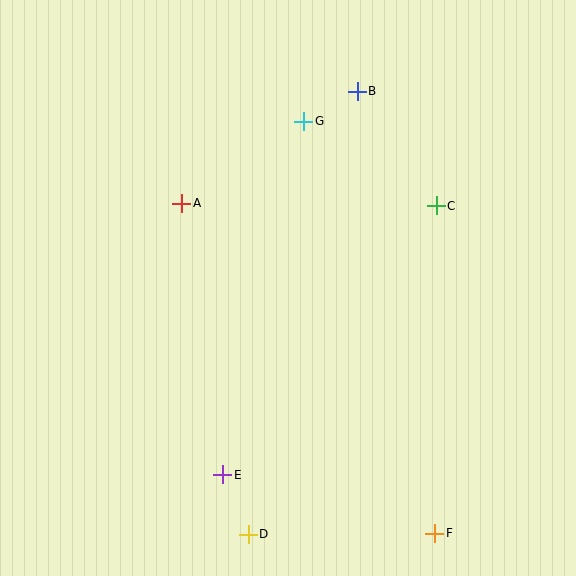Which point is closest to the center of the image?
Point A at (182, 203) is closest to the center.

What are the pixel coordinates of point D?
Point D is at (248, 534).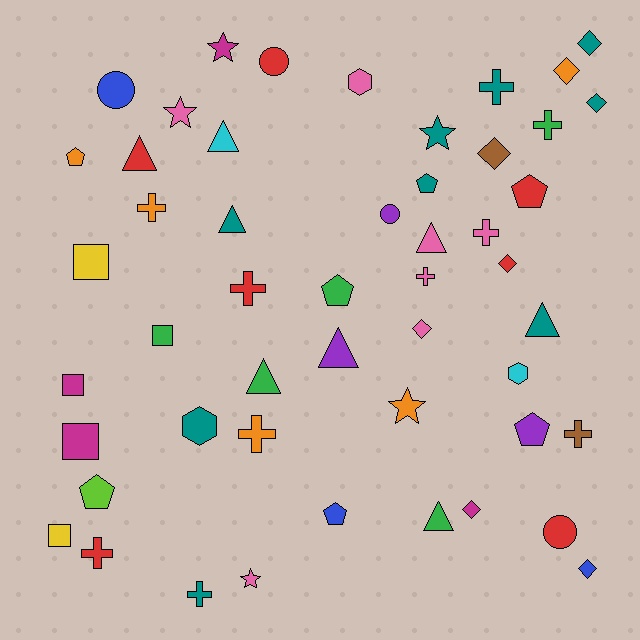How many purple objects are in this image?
There are 3 purple objects.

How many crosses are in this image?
There are 10 crosses.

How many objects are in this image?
There are 50 objects.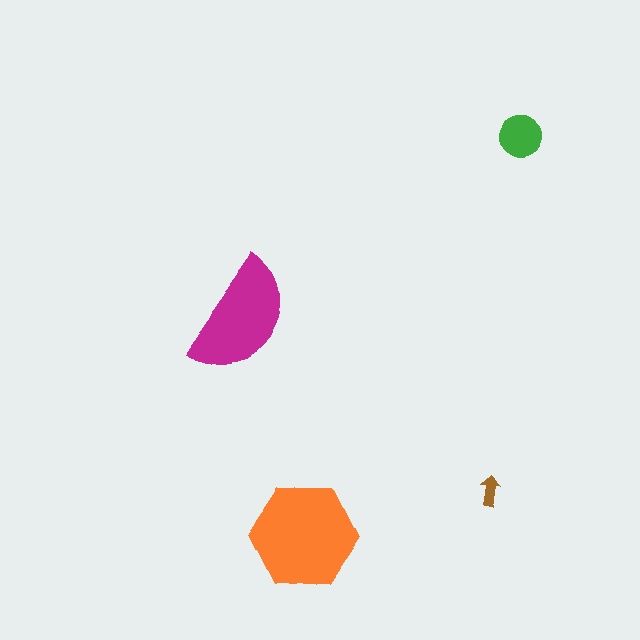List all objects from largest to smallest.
The orange hexagon, the magenta semicircle, the green circle, the brown arrow.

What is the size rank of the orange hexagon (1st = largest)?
1st.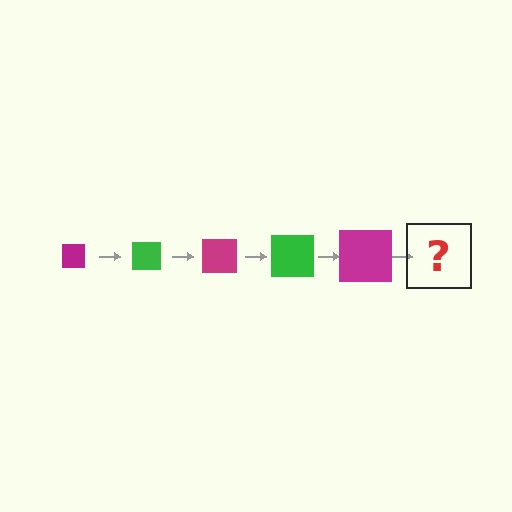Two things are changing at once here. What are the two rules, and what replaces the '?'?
The two rules are that the square grows larger each step and the color cycles through magenta and green. The '?' should be a green square, larger than the previous one.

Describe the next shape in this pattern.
It should be a green square, larger than the previous one.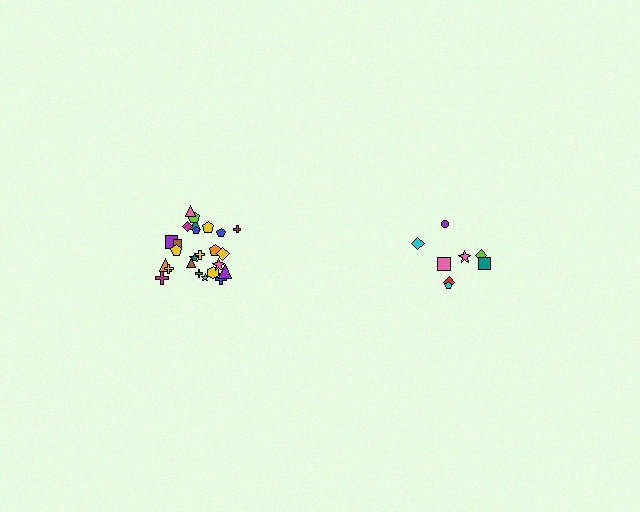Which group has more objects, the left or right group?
The left group.